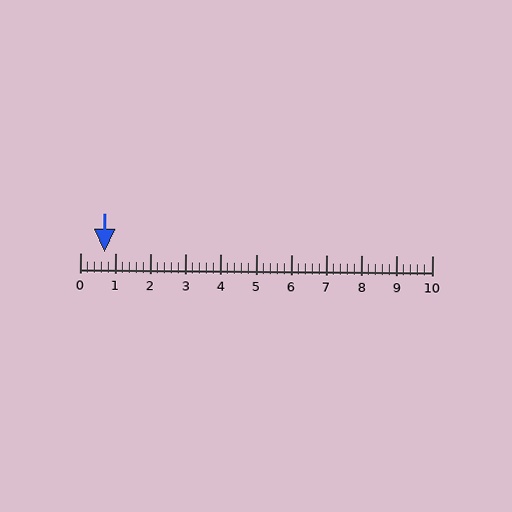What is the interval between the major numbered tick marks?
The major tick marks are spaced 1 units apart.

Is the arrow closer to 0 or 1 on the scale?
The arrow is closer to 1.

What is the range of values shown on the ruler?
The ruler shows values from 0 to 10.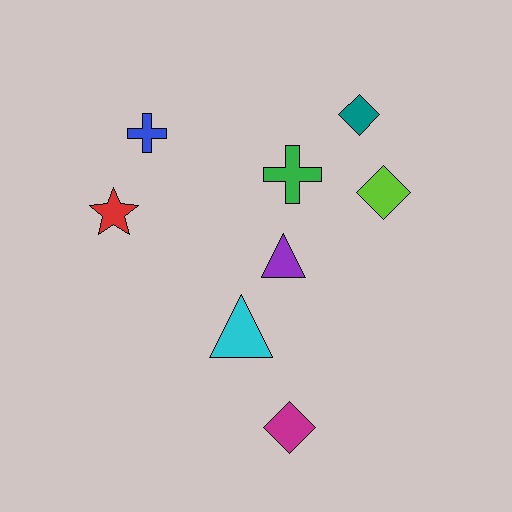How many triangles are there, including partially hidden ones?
There are 2 triangles.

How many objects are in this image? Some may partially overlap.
There are 8 objects.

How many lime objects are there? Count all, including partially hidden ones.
There is 1 lime object.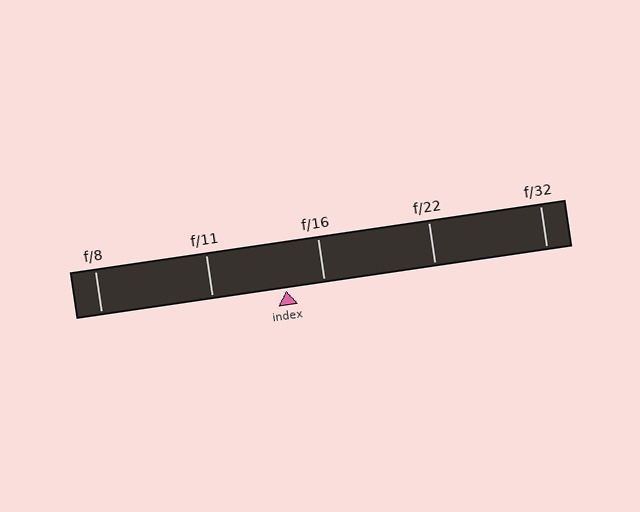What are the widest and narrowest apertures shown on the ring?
The widest aperture shown is f/8 and the narrowest is f/32.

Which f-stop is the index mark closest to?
The index mark is closest to f/16.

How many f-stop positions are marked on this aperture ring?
There are 5 f-stop positions marked.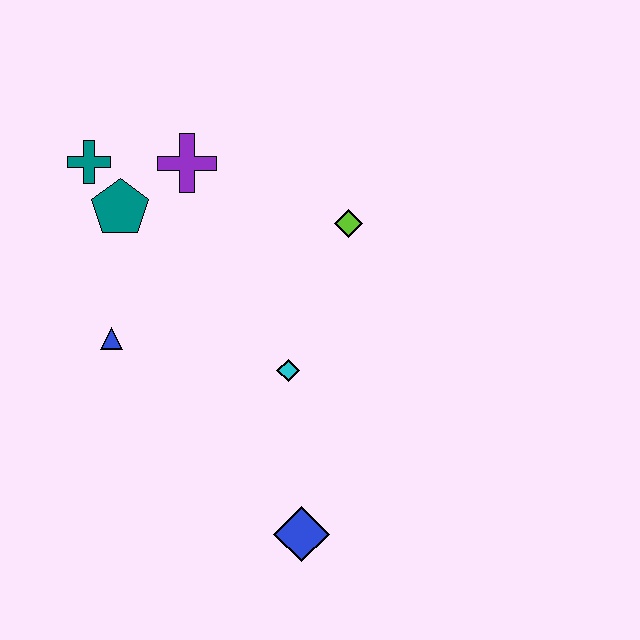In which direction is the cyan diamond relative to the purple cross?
The cyan diamond is below the purple cross.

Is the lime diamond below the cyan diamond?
No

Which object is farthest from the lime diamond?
The blue diamond is farthest from the lime diamond.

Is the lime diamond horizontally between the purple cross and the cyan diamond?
No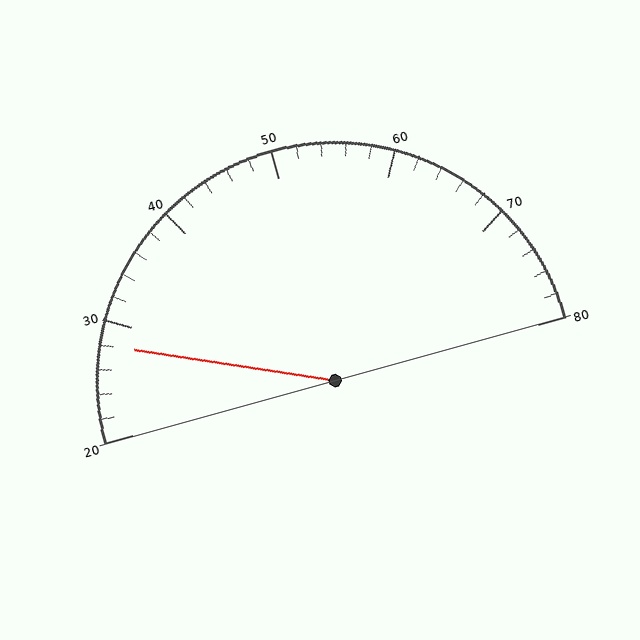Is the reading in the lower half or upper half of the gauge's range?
The reading is in the lower half of the range (20 to 80).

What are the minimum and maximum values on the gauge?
The gauge ranges from 20 to 80.